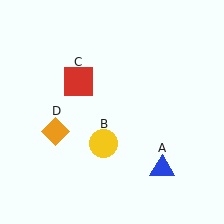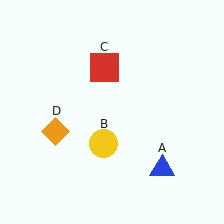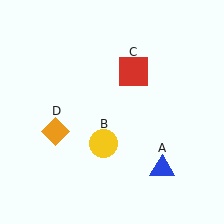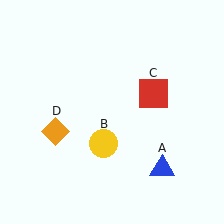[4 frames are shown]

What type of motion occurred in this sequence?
The red square (object C) rotated clockwise around the center of the scene.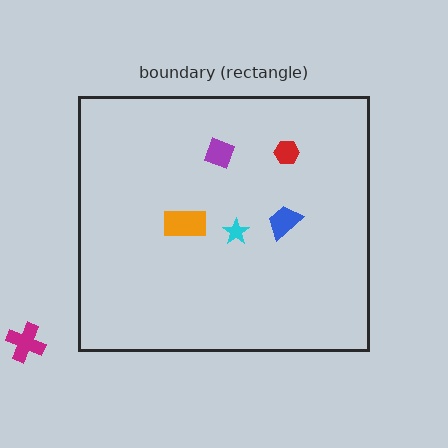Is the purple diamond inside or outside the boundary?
Inside.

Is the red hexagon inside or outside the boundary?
Inside.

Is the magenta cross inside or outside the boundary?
Outside.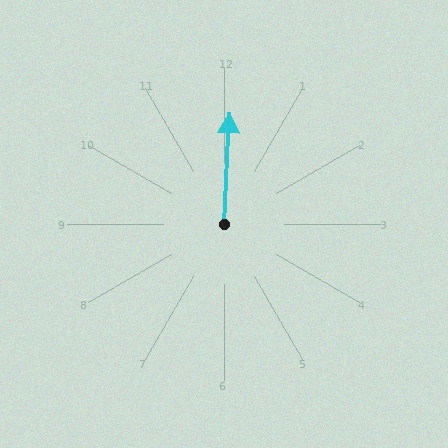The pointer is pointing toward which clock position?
Roughly 12 o'clock.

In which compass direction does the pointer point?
North.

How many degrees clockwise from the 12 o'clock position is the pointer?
Approximately 3 degrees.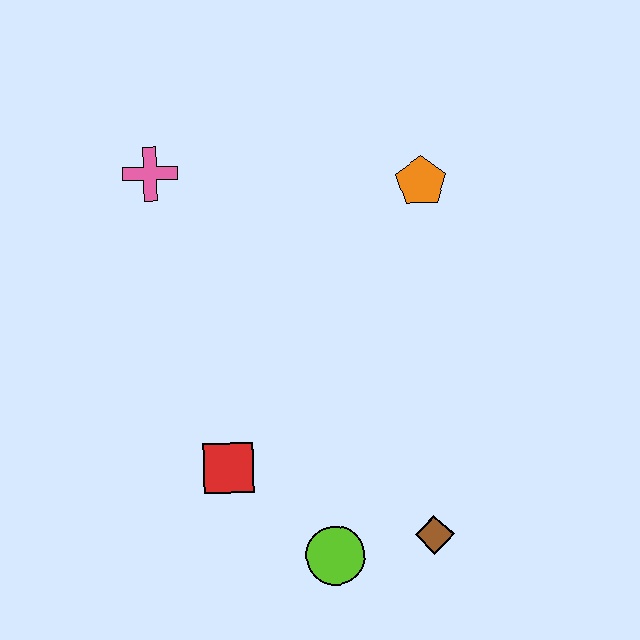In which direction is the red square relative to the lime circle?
The red square is to the left of the lime circle.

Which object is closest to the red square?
The lime circle is closest to the red square.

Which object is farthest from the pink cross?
The brown diamond is farthest from the pink cross.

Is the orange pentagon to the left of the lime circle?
No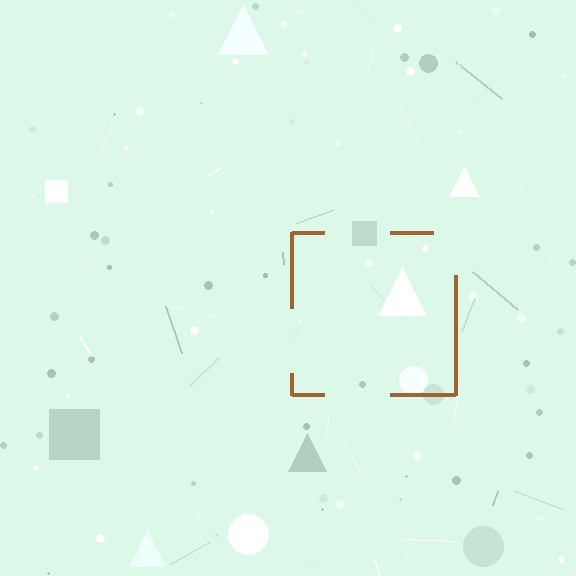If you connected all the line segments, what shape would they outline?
They would outline a square.